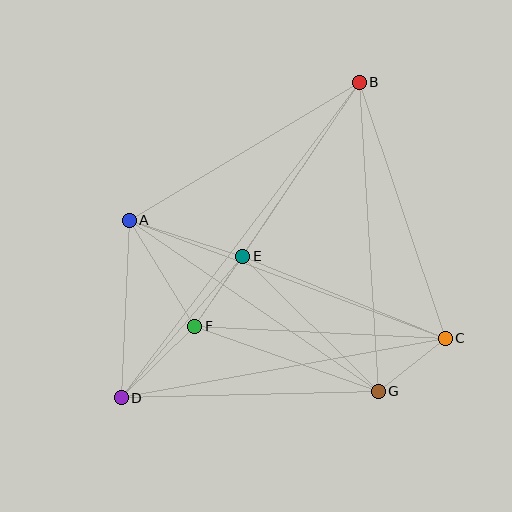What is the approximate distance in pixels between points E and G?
The distance between E and G is approximately 191 pixels.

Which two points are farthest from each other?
Points B and D are farthest from each other.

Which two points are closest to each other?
Points E and F are closest to each other.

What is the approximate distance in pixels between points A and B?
The distance between A and B is approximately 268 pixels.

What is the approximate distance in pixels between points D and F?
The distance between D and F is approximately 103 pixels.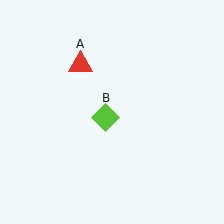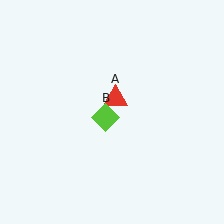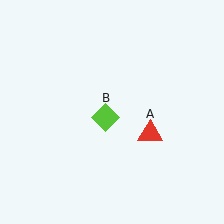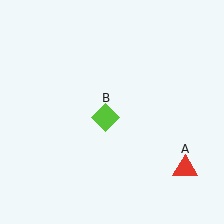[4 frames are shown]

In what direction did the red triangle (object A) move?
The red triangle (object A) moved down and to the right.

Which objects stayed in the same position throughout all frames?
Lime diamond (object B) remained stationary.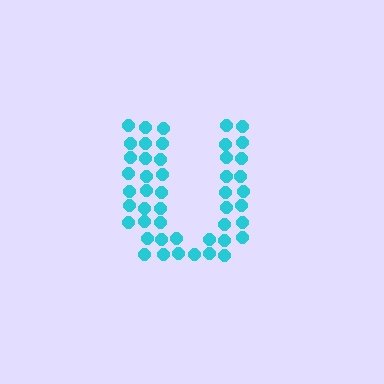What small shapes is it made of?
It is made of small circles.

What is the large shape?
The large shape is the letter U.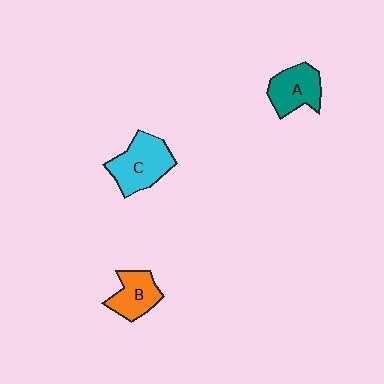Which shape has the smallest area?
Shape B (orange).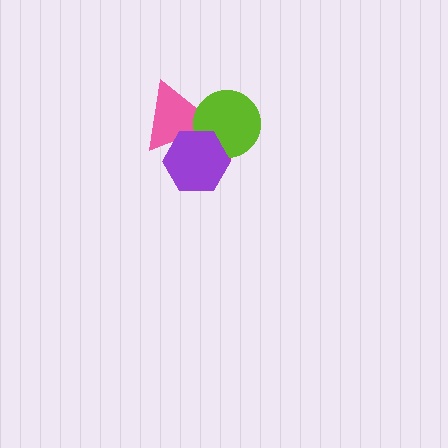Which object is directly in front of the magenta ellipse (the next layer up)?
The pink triangle is directly in front of the magenta ellipse.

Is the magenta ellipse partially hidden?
Yes, it is partially covered by another shape.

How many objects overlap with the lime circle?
3 objects overlap with the lime circle.